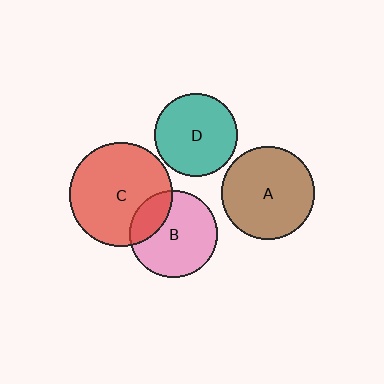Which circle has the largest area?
Circle C (red).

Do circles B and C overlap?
Yes.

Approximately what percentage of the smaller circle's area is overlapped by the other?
Approximately 25%.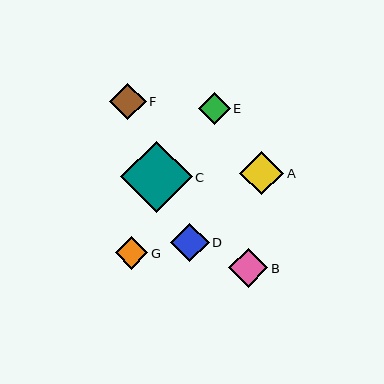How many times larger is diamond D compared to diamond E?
Diamond D is approximately 1.2 times the size of diamond E.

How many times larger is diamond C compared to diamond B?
Diamond C is approximately 1.8 times the size of diamond B.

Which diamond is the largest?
Diamond C is the largest with a size of approximately 71 pixels.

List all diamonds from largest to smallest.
From largest to smallest: C, A, B, D, F, G, E.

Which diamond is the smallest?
Diamond E is the smallest with a size of approximately 32 pixels.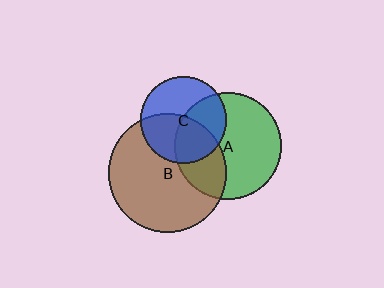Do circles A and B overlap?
Yes.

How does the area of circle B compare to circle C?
Approximately 1.9 times.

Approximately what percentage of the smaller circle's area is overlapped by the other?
Approximately 35%.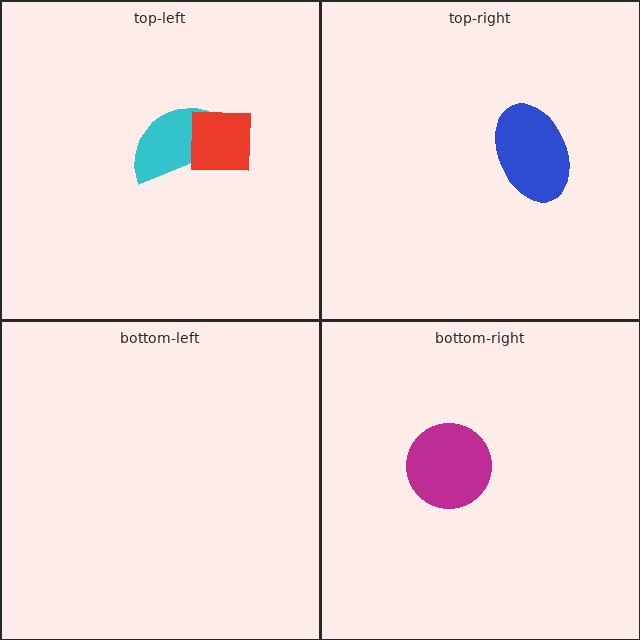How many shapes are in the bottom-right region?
1.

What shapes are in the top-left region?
The cyan semicircle, the red square.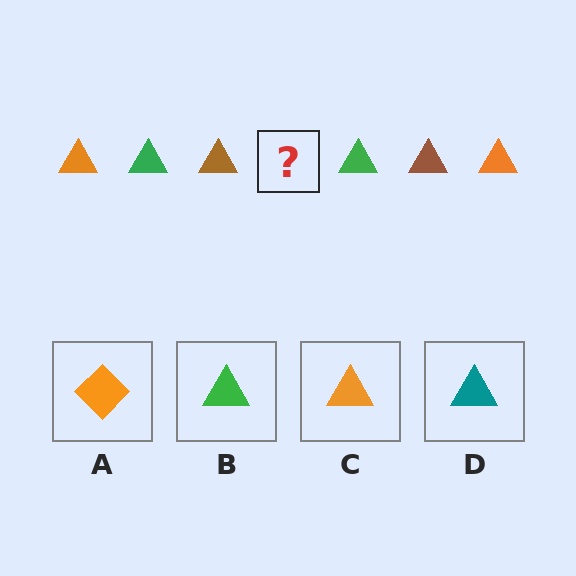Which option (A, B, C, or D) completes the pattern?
C.